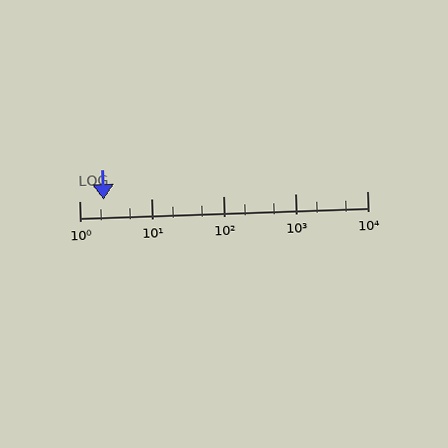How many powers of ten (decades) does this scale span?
The scale spans 4 decades, from 1 to 10000.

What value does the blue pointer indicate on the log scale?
The pointer indicates approximately 2.2.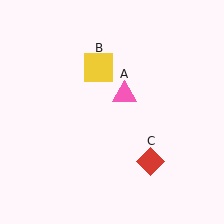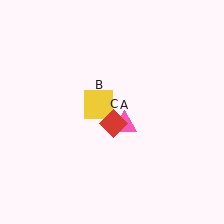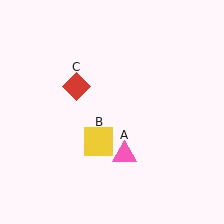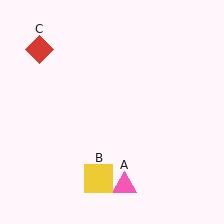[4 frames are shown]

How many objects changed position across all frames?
3 objects changed position: pink triangle (object A), yellow square (object B), red diamond (object C).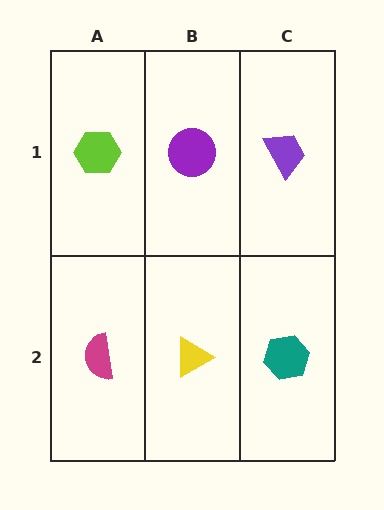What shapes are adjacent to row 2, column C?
A purple trapezoid (row 1, column C), a yellow triangle (row 2, column B).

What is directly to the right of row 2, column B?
A teal hexagon.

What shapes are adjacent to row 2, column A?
A lime hexagon (row 1, column A), a yellow triangle (row 2, column B).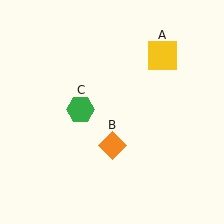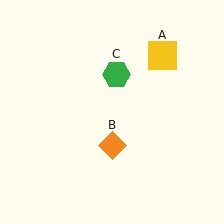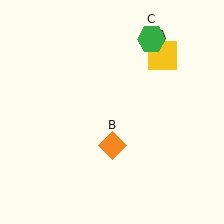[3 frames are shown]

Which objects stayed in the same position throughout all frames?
Yellow square (object A) and orange diamond (object B) remained stationary.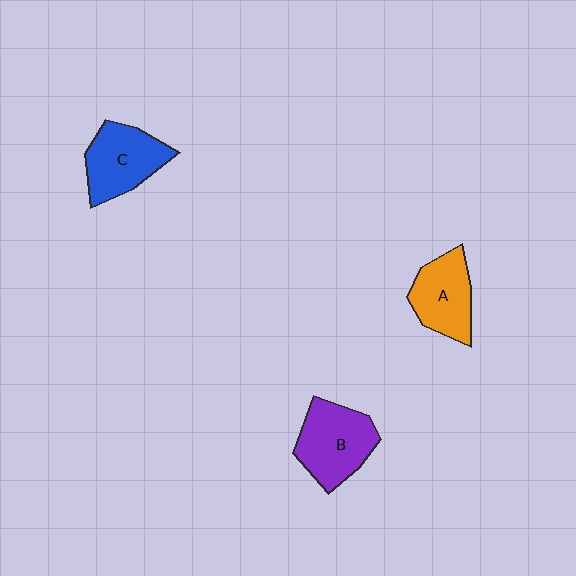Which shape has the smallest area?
Shape A (orange).